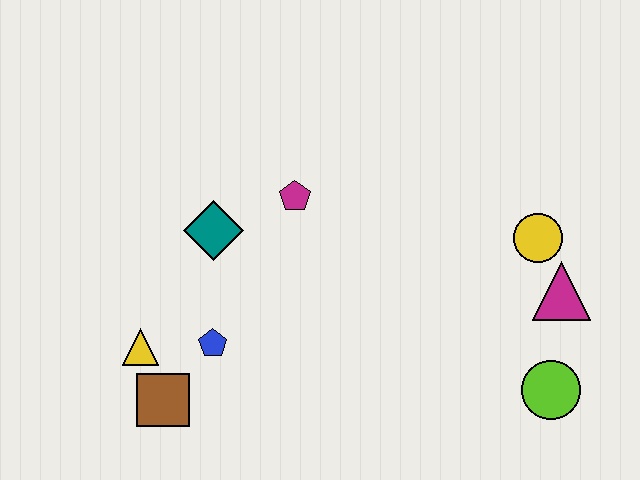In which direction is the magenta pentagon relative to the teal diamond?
The magenta pentagon is to the right of the teal diamond.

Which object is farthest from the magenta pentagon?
The lime circle is farthest from the magenta pentagon.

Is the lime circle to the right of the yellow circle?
Yes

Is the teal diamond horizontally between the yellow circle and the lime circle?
No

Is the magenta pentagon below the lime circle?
No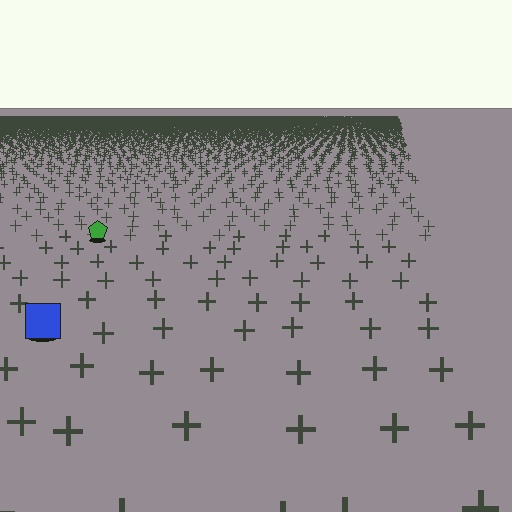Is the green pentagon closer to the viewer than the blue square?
No. The blue square is closer — you can tell from the texture gradient: the ground texture is coarser near it.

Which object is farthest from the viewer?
The green pentagon is farthest from the viewer. It appears smaller and the ground texture around it is denser.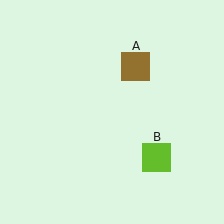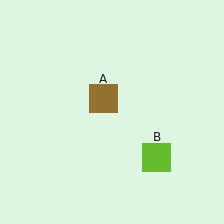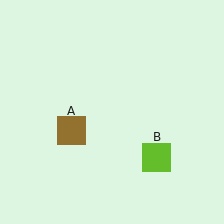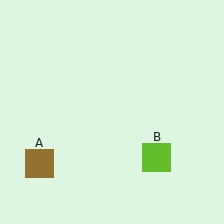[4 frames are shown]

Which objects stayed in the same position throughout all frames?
Lime square (object B) remained stationary.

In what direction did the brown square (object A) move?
The brown square (object A) moved down and to the left.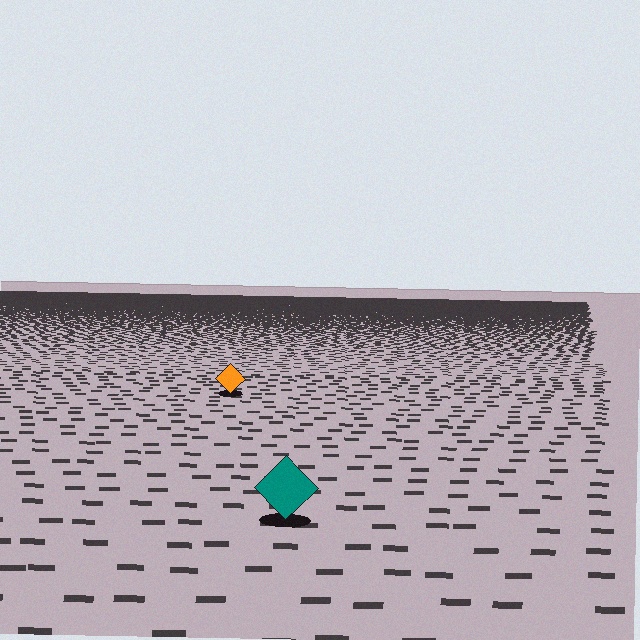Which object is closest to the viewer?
The teal diamond is closest. The texture marks near it are larger and more spread out.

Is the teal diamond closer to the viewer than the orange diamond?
Yes. The teal diamond is closer — you can tell from the texture gradient: the ground texture is coarser near it.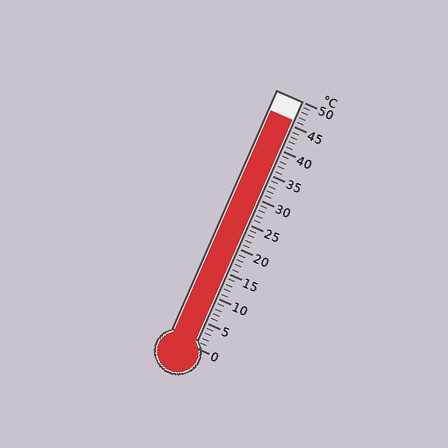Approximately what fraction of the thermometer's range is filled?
The thermometer is filled to approximately 90% of its range.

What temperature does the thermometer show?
The thermometer shows approximately 46°C.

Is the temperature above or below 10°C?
The temperature is above 10°C.